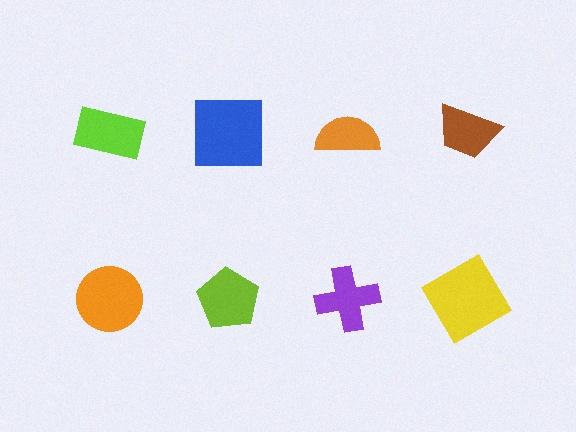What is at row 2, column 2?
A lime pentagon.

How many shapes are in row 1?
4 shapes.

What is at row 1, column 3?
An orange semicircle.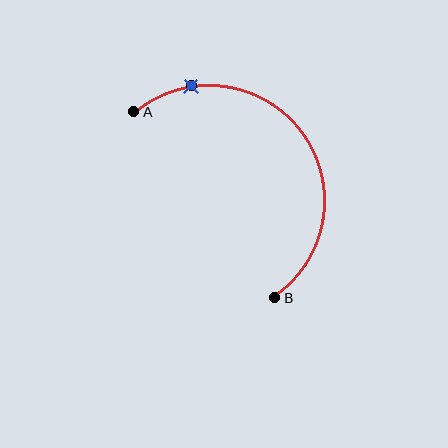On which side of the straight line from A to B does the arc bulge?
The arc bulges above and to the right of the straight line connecting A and B.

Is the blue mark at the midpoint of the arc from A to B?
No. The blue mark lies on the arc but is closer to endpoint A. The arc midpoint would be at the point on the curve equidistant along the arc from both A and B.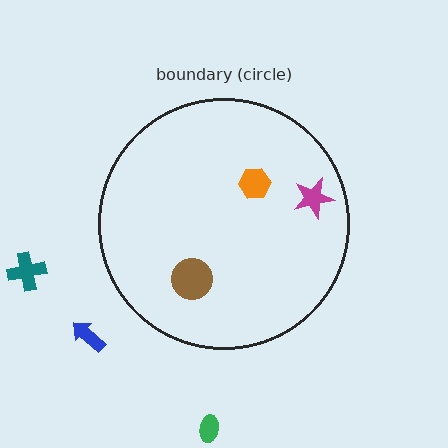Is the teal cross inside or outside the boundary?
Outside.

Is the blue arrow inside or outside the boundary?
Outside.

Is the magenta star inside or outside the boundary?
Inside.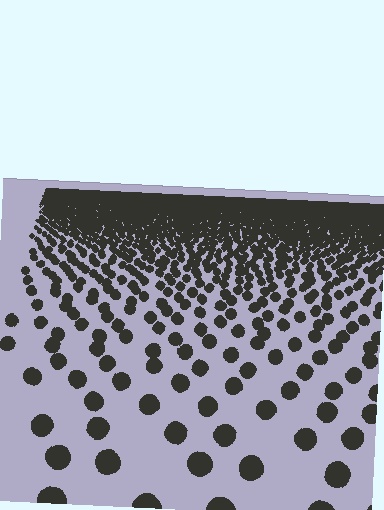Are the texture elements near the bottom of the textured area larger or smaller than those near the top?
Larger. Near the bottom, elements are closer to the viewer and appear at a bigger on-screen size.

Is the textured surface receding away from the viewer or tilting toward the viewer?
The surface is receding away from the viewer. Texture elements get smaller and denser toward the top.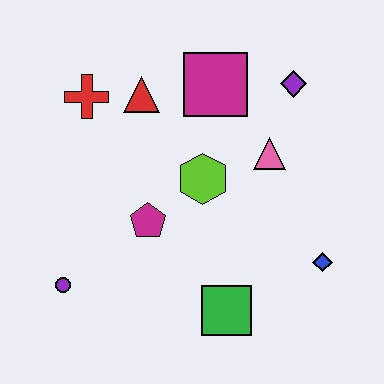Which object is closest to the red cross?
The red triangle is closest to the red cross.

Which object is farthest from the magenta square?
The purple circle is farthest from the magenta square.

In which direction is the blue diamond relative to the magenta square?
The blue diamond is below the magenta square.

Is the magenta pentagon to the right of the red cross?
Yes